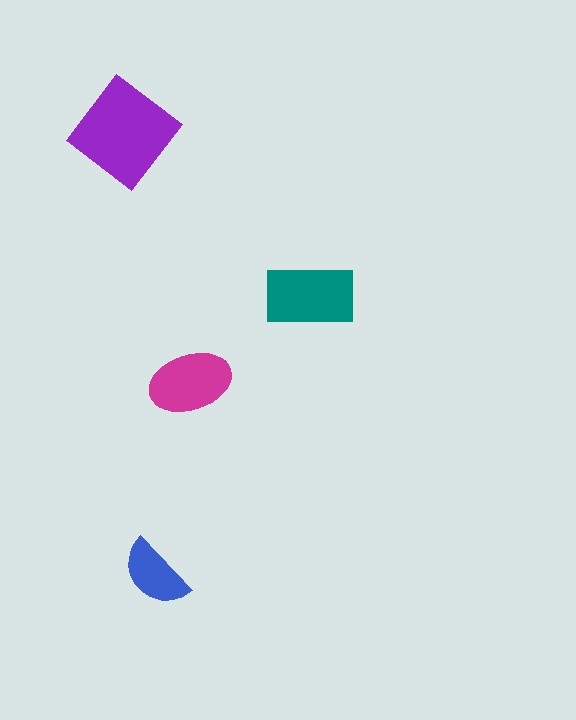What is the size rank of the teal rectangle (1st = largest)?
2nd.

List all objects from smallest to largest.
The blue semicircle, the magenta ellipse, the teal rectangle, the purple diamond.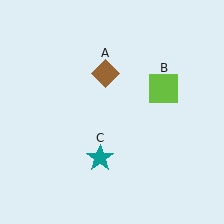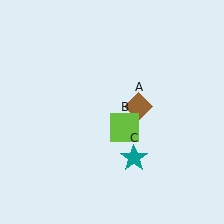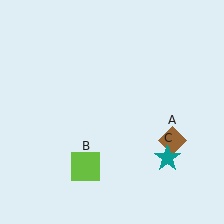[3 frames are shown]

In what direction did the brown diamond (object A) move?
The brown diamond (object A) moved down and to the right.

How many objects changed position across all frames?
3 objects changed position: brown diamond (object A), lime square (object B), teal star (object C).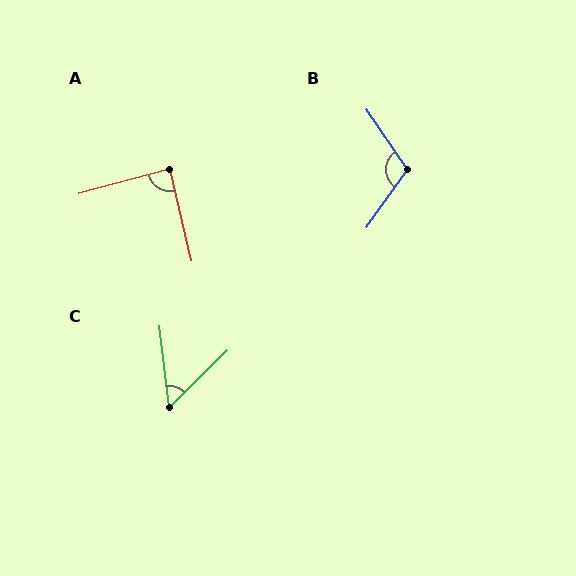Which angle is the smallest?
C, at approximately 52 degrees.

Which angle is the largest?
B, at approximately 111 degrees.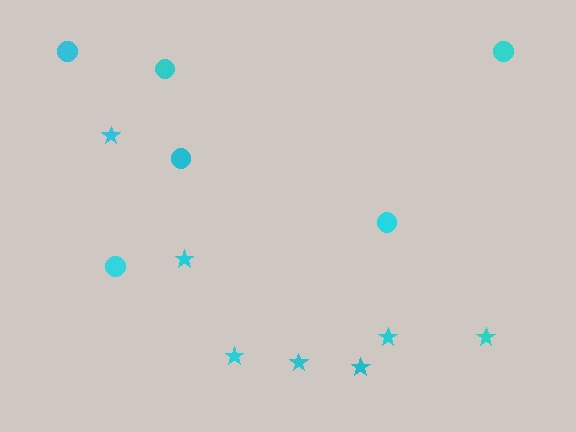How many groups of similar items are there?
There are 2 groups: one group of circles (6) and one group of stars (7).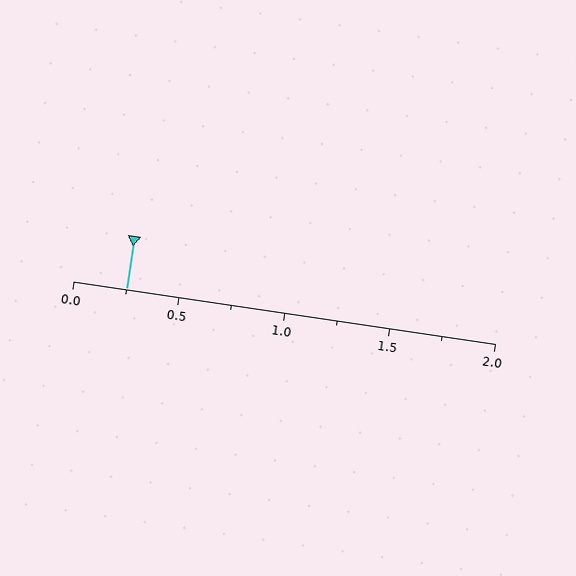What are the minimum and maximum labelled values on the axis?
The axis runs from 0.0 to 2.0.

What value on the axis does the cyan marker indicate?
The marker indicates approximately 0.25.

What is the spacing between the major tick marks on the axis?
The major ticks are spaced 0.5 apart.